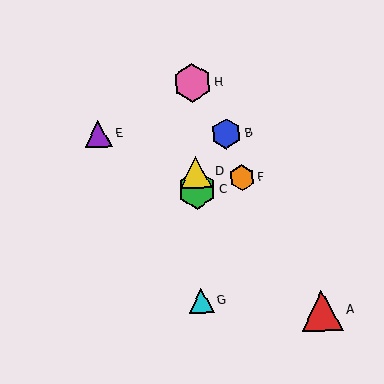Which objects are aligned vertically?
Objects C, D, G, H are aligned vertically.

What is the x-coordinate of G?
Object G is at x≈201.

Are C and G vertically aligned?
Yes, both are at x≈197.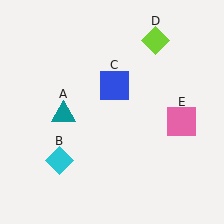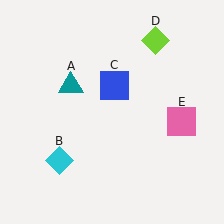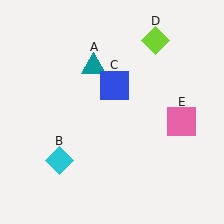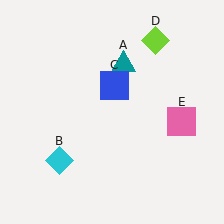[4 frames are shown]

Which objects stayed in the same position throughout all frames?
Cyan diamond (object B) and blue square (object C) and lime diamond (object D) and pink square (object E) remained stationary.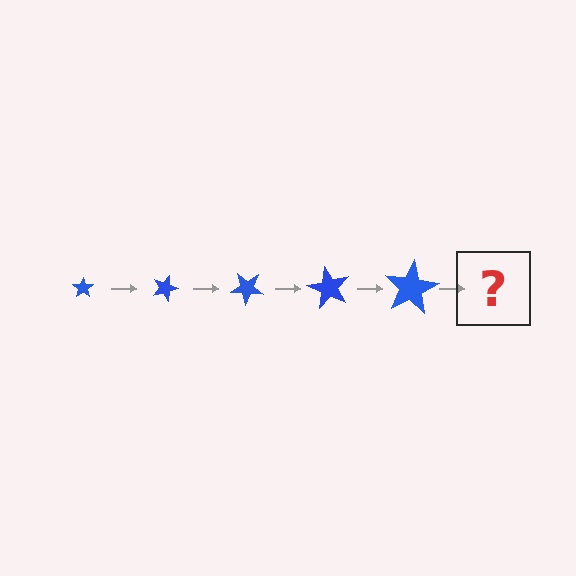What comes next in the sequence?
The next element should be a star, larger than the previous one and rotated 100 degrees from the start.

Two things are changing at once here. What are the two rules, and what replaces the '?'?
The two rules are that the star grows larger each step and it rotates 20 degrees each step. The '?' should be a star, larger than the previous one and rotated 100 degrees from the start.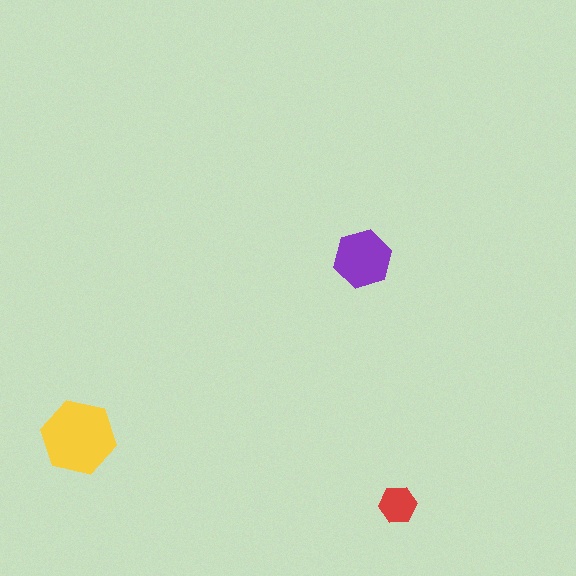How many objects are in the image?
There are 3 objects in the image.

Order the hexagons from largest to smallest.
the yellow one, the purple one, the red one.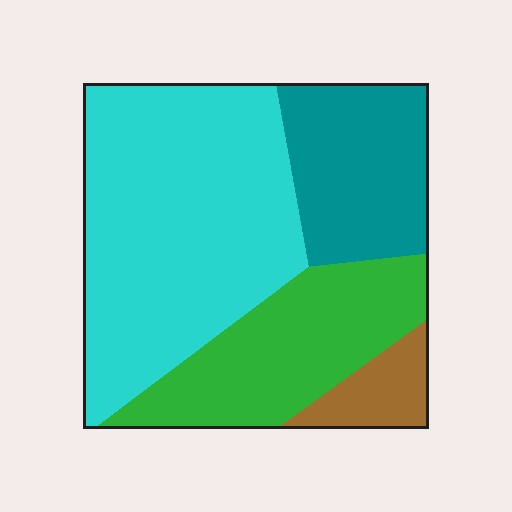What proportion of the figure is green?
Green covers around 25% of the figure.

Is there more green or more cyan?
Cyan.